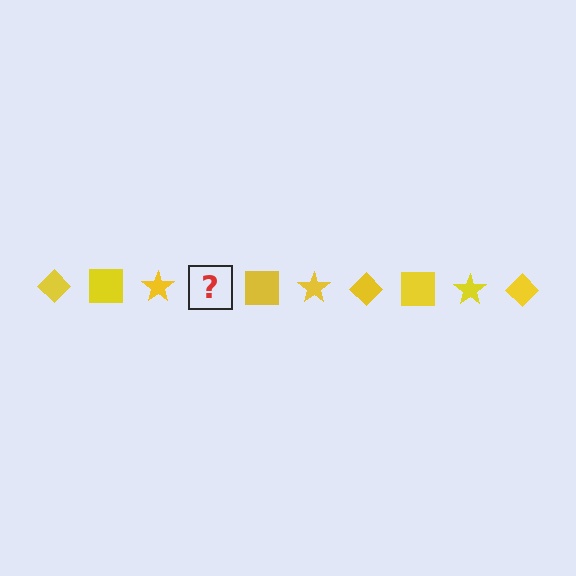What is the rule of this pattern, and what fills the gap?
The rule is that the pattern cycles through diamond, square, star shapes in yellow. The gap should be filled with a yellow diamond.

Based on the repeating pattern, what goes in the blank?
The blank should be a yellow diamond.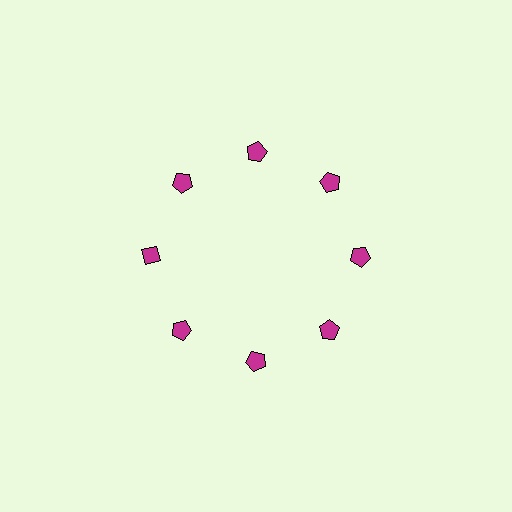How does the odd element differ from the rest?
It has a different shape: diamond instead of pentagon.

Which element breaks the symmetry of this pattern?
The magenta diamond at roughly the 9 o'clock position breaks the symmetry. All other shapes are magenta pentagons.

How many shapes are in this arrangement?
There are 8 shapes arranged in a ring pattern.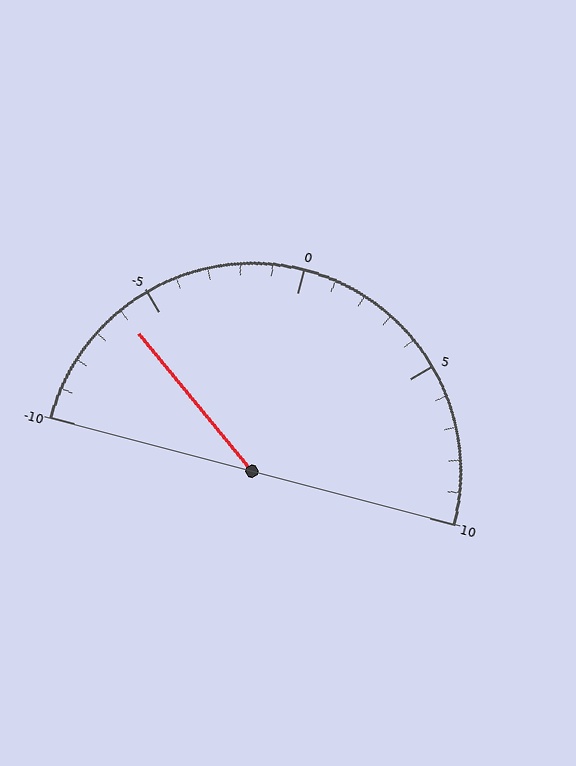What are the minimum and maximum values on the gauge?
The gauge ranges from -10 to 10.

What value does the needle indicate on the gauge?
The needle indicates approximately -6.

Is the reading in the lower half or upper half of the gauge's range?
The reading is in the lower half of the range (-10 to 10).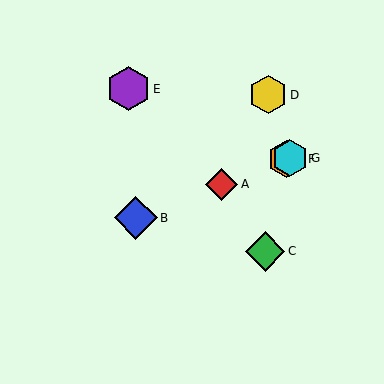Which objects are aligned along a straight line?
Objects A, B, F, G are aligned along a straight line.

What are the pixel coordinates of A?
Object A is at (222, 184).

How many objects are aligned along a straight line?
4 objects (A, B, F, G) are aligned along a straight line.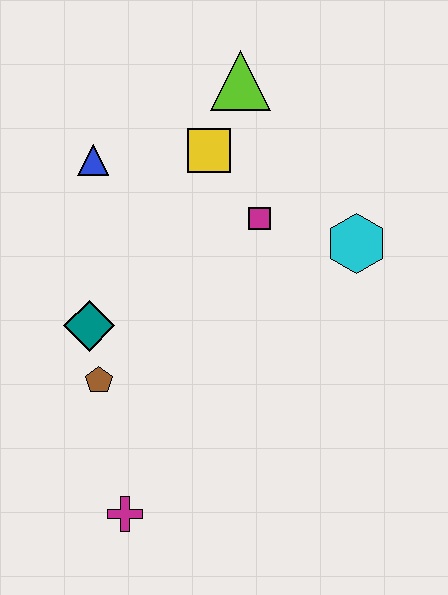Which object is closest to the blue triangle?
The yellow square is closest to the blue triangle.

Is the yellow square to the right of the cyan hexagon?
No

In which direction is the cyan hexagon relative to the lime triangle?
The cyan hexagon is below the lime triangle.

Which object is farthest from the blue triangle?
The magenta cross is farthest from the blue triangle.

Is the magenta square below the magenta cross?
No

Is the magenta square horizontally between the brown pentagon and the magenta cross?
No